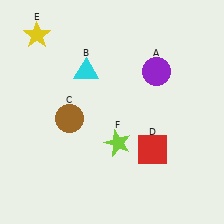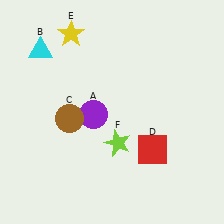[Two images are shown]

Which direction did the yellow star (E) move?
The yellow star (E) moved right.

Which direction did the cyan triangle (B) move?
The cyan triangle (B) moved left.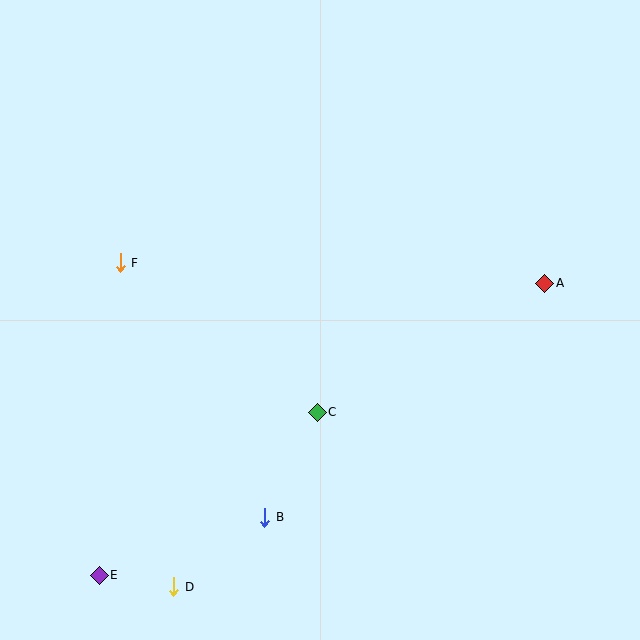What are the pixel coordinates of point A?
Point A is at (545, 283).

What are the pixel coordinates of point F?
Point F is at (120, 263).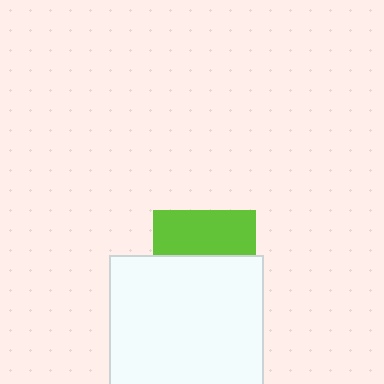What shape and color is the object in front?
The object in front is a white rectangle.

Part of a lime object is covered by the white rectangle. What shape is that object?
It is a square.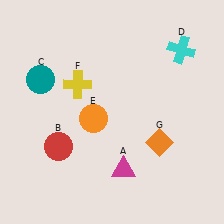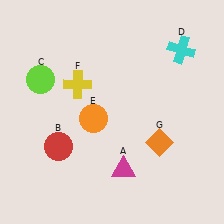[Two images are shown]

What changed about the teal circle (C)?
In Image 1, C is teal. In Image 2, it changed to lime.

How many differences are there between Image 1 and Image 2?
There is 1 difference between the two images.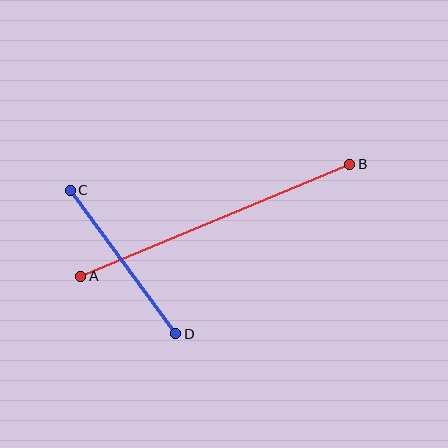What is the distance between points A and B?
The distance is approximately 291 pixels.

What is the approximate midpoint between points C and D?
The midpoint is at approximately (123, 262) pixels.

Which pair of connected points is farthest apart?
Points A and B are farthest apart.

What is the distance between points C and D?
The distance is approximately 178 pixels.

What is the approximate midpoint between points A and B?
The midpoint is at approximately (215, 220) pixels.